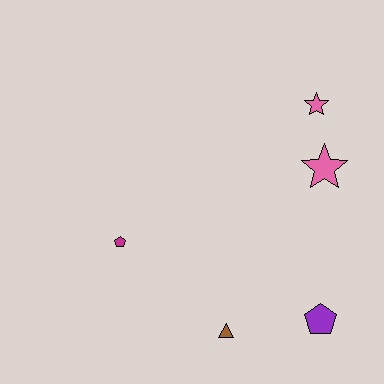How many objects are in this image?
There are 5 objects.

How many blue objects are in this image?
There are no blue objects.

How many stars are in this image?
There are 2 stars.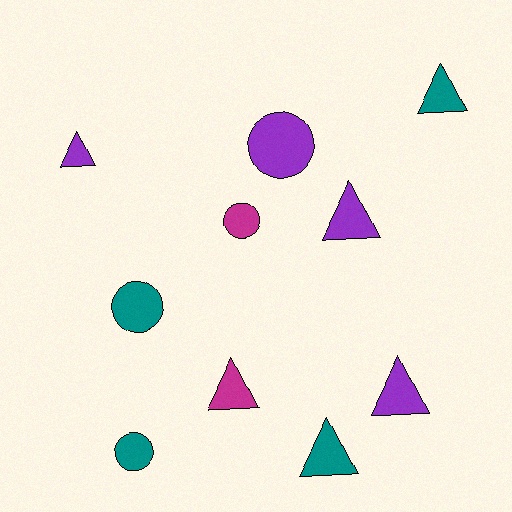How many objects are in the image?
There are 10 objects.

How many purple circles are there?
There is 1 purple circle.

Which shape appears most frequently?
Triangle, with 6 objects.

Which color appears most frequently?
Purple, with 4 objects.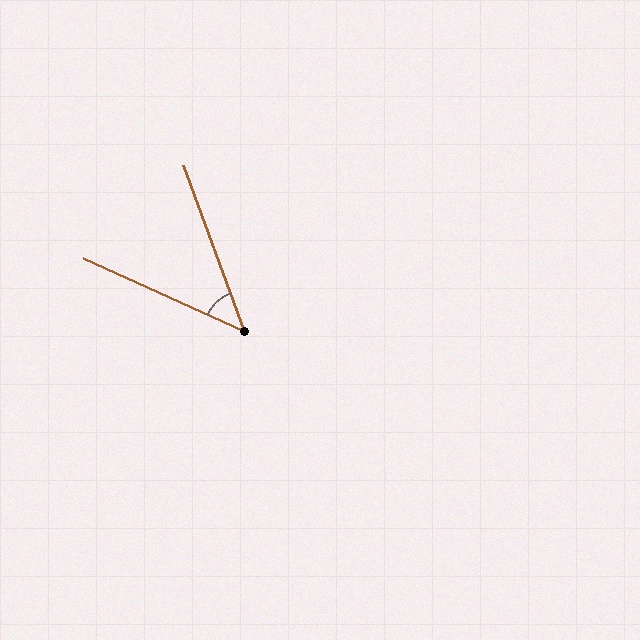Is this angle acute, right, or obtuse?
It is acute.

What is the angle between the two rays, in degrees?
Approximately 45 degrees.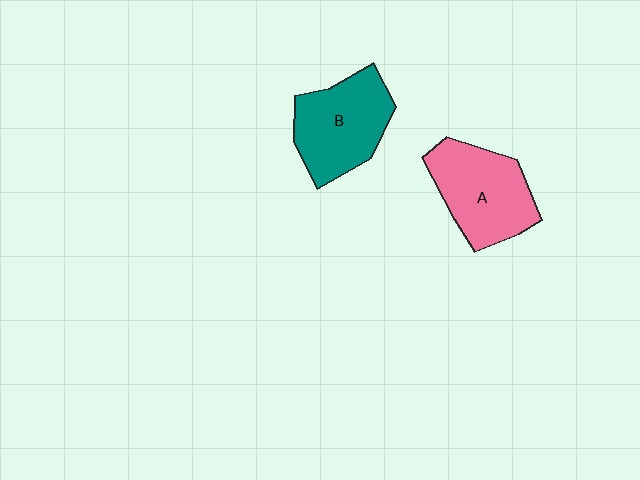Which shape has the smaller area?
Shape B (teal).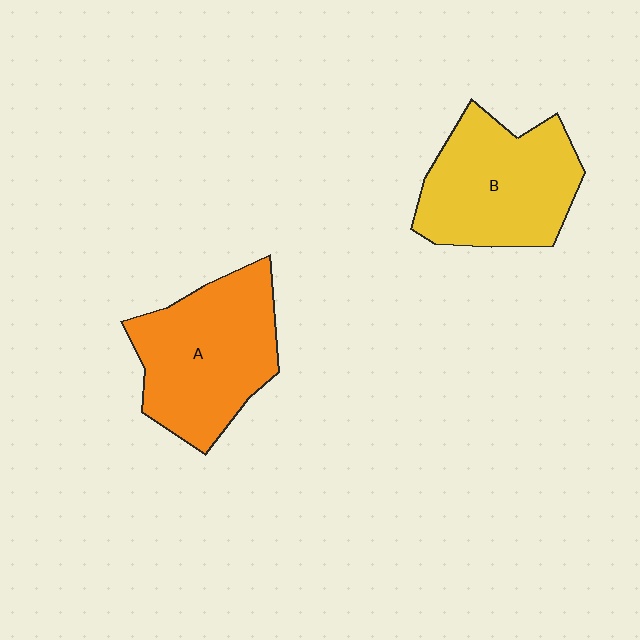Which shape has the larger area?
Shape A (orange).